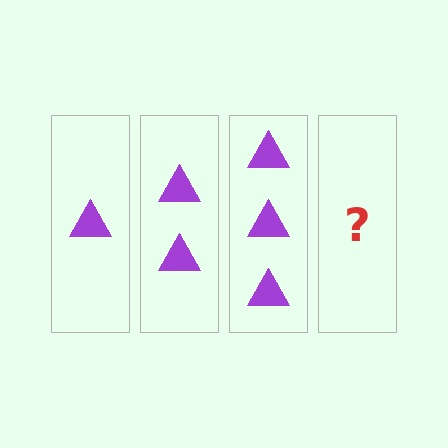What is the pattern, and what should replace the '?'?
The pattern is that each step adds one more triangle. The '?' should be 4 triangles.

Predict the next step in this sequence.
The next step is 4 triangles.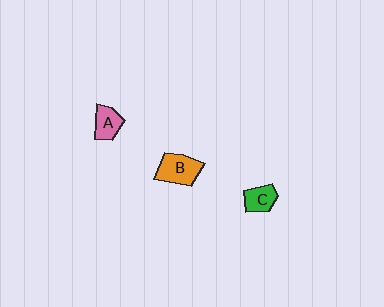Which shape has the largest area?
Shape B (orange).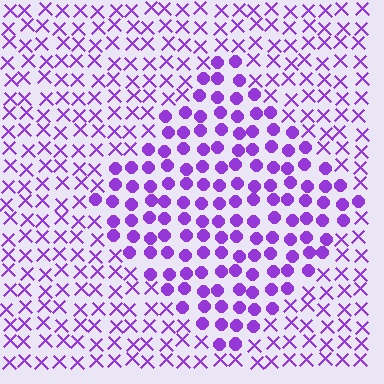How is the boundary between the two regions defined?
The boundary is defined by a change in element shape: circles inside vs. X marks outside. All elements share the same color and spacing.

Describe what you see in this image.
The image is filled with small purple elements arranged in a uniform grid. A diamond-shaped region contains circles, while the surrounding area contains X marks. The boundary is defined purely by the change in element shape.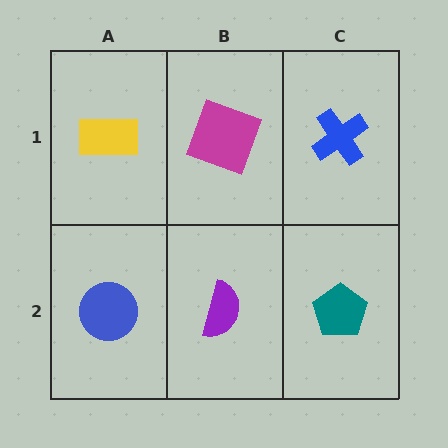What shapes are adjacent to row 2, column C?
A blue cross (row 1, column C), a purple semicircle (row 2, column B).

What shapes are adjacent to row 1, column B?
A purple semicircle (row 2, column B), a yellow rectangle (row 1, column A), a blue cross (row 1, column C).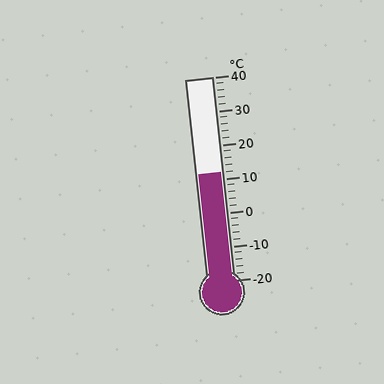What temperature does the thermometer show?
The thermometer shows approximately 12°C.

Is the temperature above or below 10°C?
The temperature is above 10°C.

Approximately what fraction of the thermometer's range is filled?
The thermometer is filled to approximately 55% of its range.